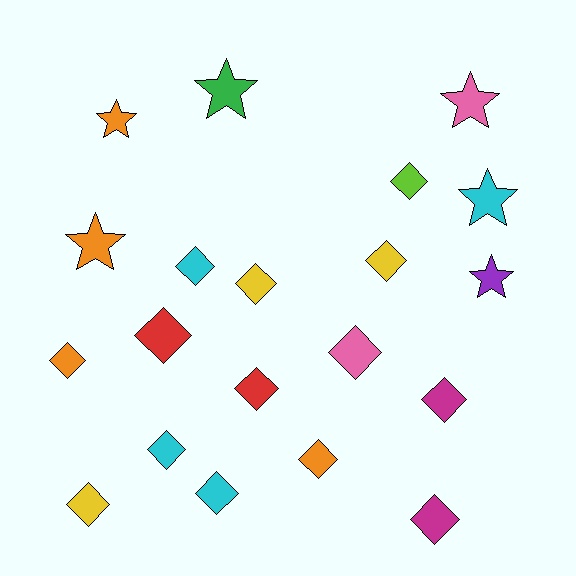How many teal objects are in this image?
There are no teal objects.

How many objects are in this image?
There are 20 objects.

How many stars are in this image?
There are 6 stars.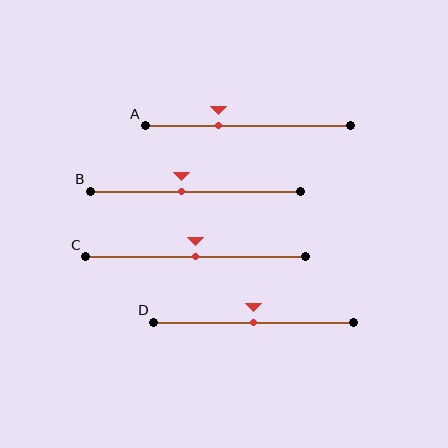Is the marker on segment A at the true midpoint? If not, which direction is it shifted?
No, the marker on segment A is shifted to the left by about 14% of the segment length.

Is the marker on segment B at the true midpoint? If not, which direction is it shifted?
No, the marker on segment B is shifted to the left by about 7% of the segment length.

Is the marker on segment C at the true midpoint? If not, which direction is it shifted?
Yes, the marker on segment C is at the true midpoint.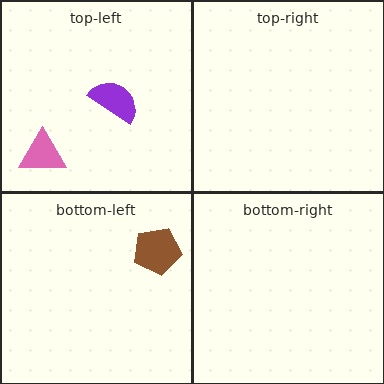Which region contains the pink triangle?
The top-left region.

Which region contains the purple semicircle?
The top-left region.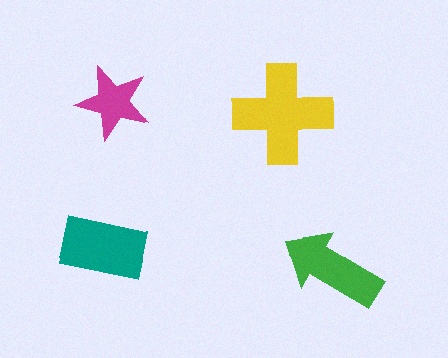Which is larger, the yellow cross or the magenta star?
The yellow cross.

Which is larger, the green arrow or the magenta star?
The green arrow.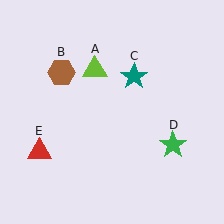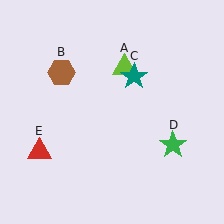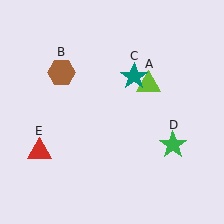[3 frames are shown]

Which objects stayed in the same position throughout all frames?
Brown hexagon (object B) and teal star (object C) and green star (object D) and red triangle (object E) remained stationary.